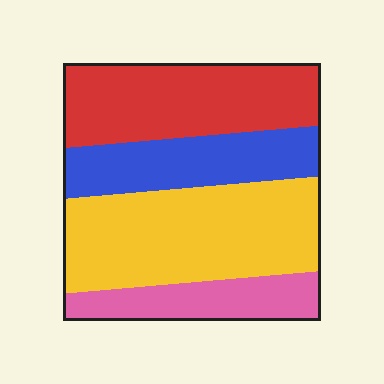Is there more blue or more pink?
Blue.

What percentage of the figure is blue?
Blue covers 20% of the figure.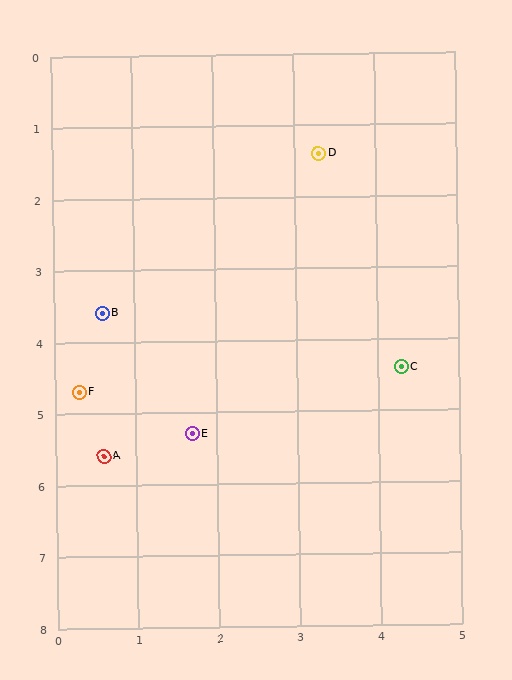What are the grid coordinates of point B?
Point B is at approximately (0.6, 3.6).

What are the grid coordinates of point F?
Point F is at approximately (0.3, 4.7).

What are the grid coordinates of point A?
Point A is at approximately (0.6, 5.6).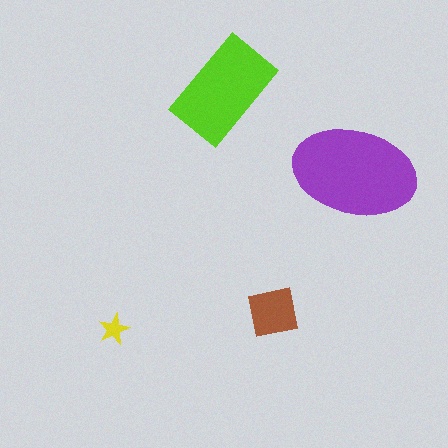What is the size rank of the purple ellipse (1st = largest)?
1st.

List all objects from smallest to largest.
The yellow star, the brown square, the lime rectangle, the purple ellipse.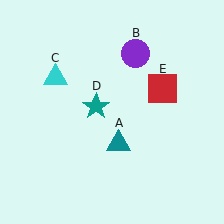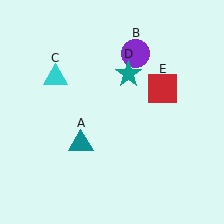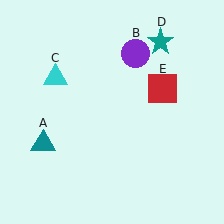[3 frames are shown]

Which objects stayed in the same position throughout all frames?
Purple circle (object B) and cyan triangle (object C) and red square (object E) remained stationary.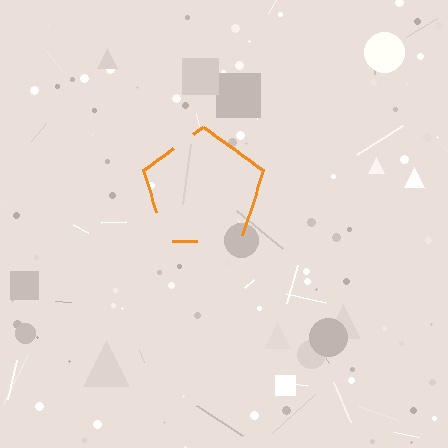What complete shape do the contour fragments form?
The contour fragments form a pentagon.